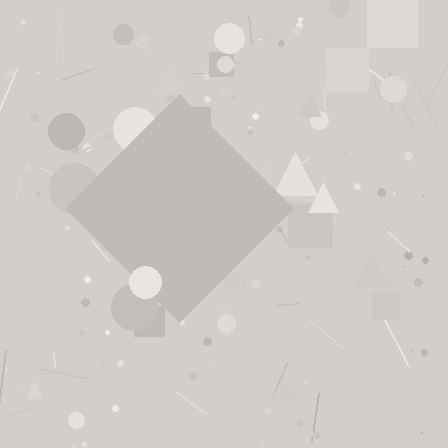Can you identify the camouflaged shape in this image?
The camouflaged shape is a diamond.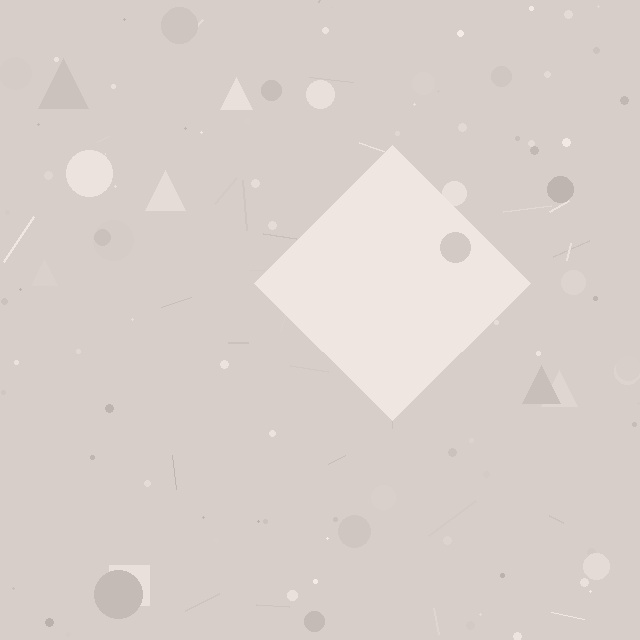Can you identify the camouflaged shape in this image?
The camouflaged shape is a diamond.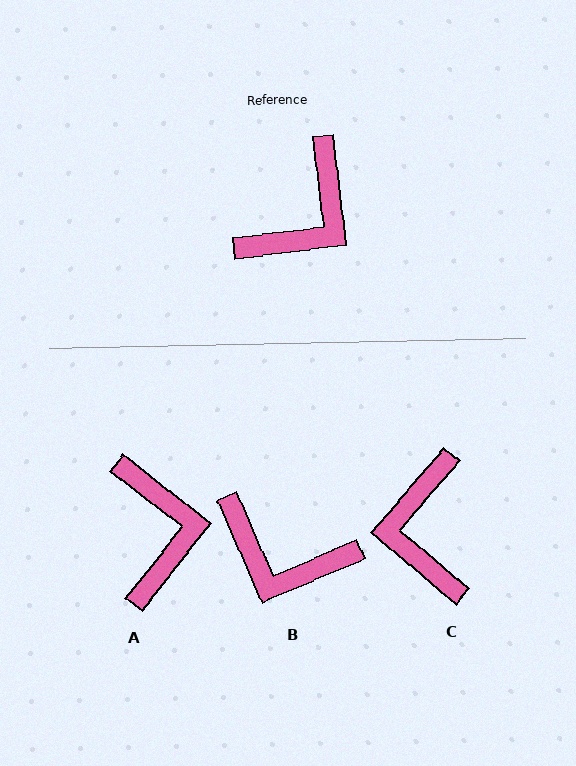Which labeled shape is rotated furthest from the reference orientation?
C, about 137 degrees away.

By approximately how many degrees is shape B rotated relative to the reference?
Approximately 73 degrees clockwise.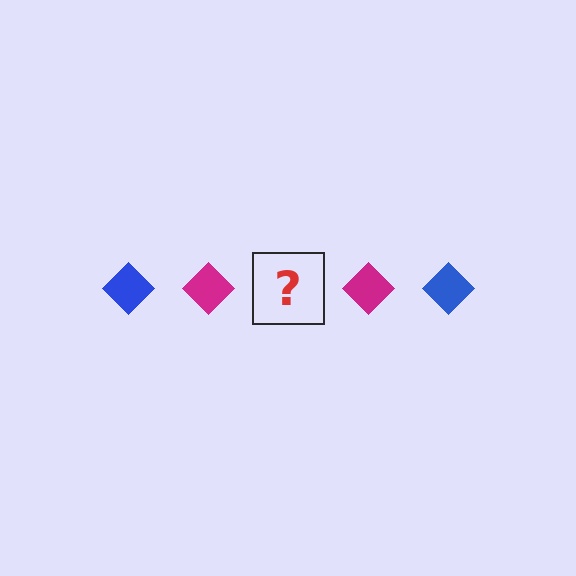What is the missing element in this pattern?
The missing element is a blue diamond.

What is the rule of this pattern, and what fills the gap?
The rule is that the pattern cycles through blue, magenta diamonds. The gap should be filled with a blue diamond.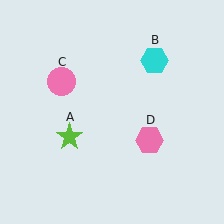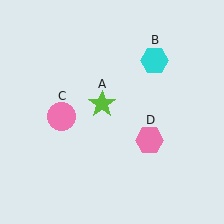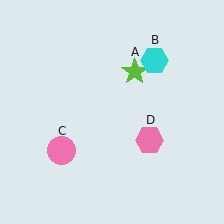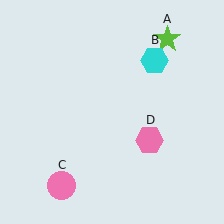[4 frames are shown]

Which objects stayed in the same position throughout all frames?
Cyan hexagon (object B) and pink hexagon (object D) remained stationary.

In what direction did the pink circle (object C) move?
The pink circle (object C) moved down.